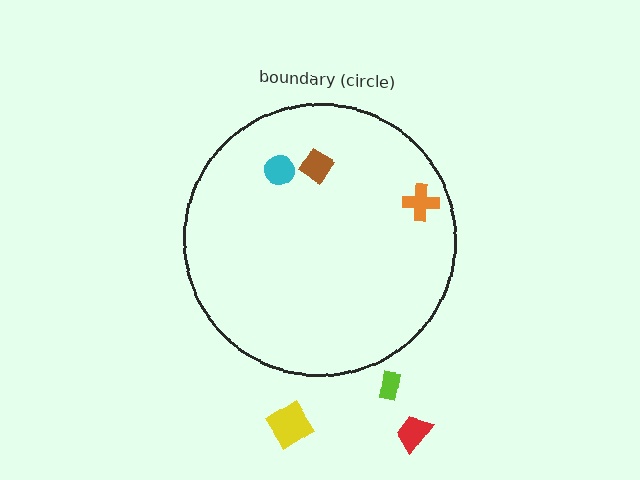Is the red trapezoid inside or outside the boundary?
Outside.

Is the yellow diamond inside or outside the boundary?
Outside.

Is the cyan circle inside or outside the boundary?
Inside.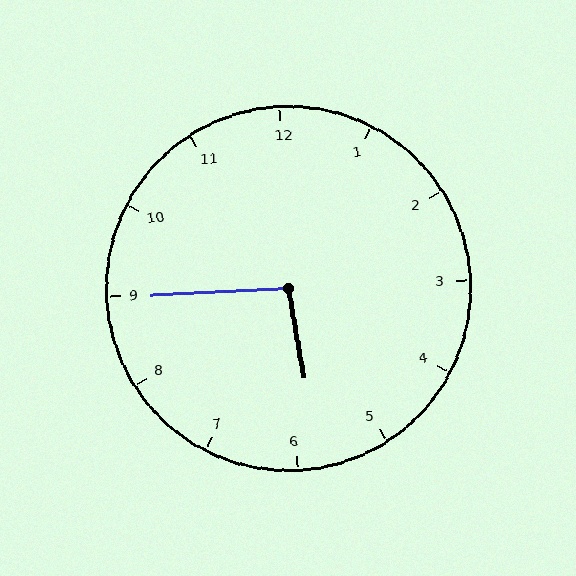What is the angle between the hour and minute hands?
Approximately 98 degrees.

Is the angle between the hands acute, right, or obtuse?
It is obtuse.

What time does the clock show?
5:45.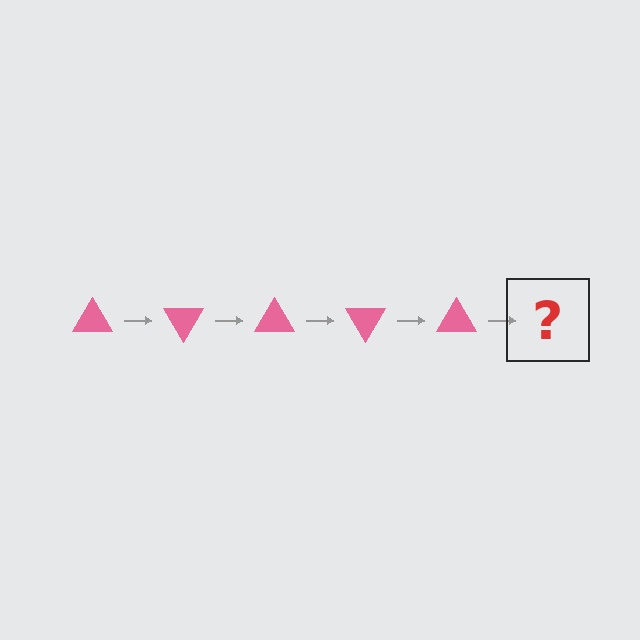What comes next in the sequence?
The next element should be a pink triangle rotated 300 degrees.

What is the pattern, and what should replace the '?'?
The pattern is that the triangle rotates 60 degrees each step. The '?' should be a pink triangle rotated 300 degrees.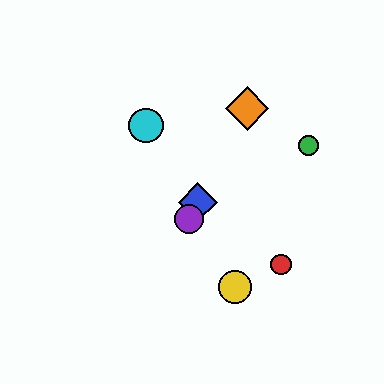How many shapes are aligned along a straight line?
3 shapes (the blue diamond, the purple circle, the orange diamond) are aligned along a straight line.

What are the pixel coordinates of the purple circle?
The purple circle is at (189, 219).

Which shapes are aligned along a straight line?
The blue diamond, the purple circle, the orange diamond are aligned along a straight line.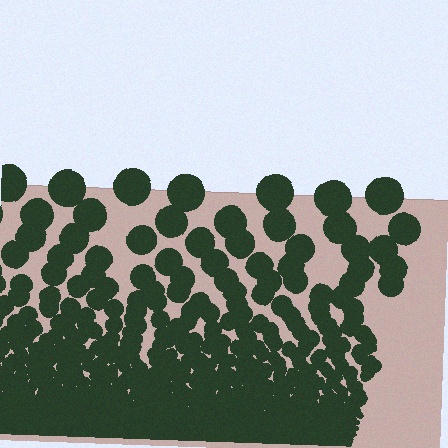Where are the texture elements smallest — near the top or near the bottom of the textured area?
Near the bottom.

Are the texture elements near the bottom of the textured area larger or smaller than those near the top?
Smaller. The gradient is inverted — elements near the bottom are smaller and denser.